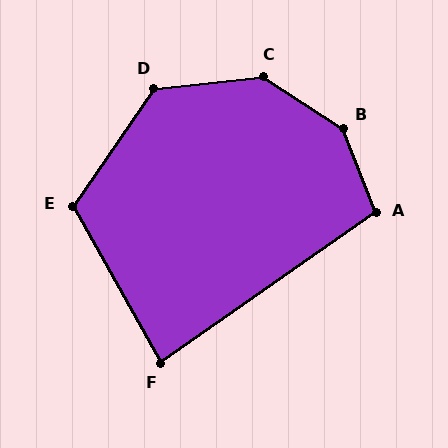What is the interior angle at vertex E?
Approximately 116 degrees (obtuse).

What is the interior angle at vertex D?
Approximately 131 degrees (obtuse).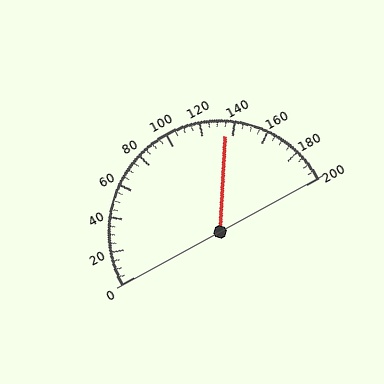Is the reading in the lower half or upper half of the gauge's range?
The reading is in the upper half of the range (0 to 200).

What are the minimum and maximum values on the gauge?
The gauge ranges from 0 to 200.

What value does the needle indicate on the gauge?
The needle indicates approximately 135.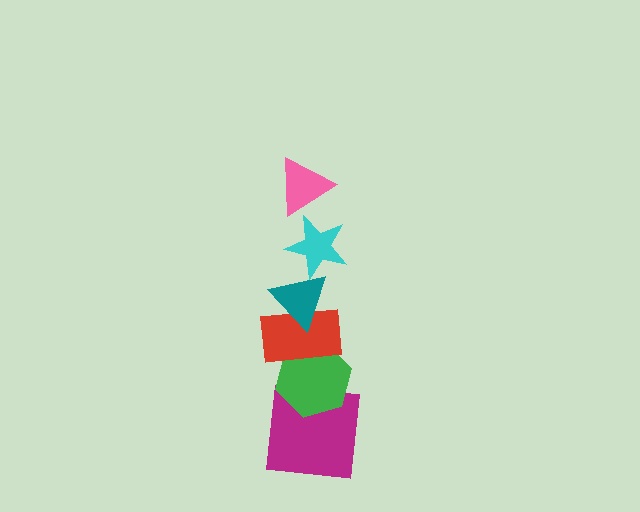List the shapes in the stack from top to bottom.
From top to bottom: the pink triangle, the cyan star, the teal triangle, the red rectangle, the green hexagon, the magenta square.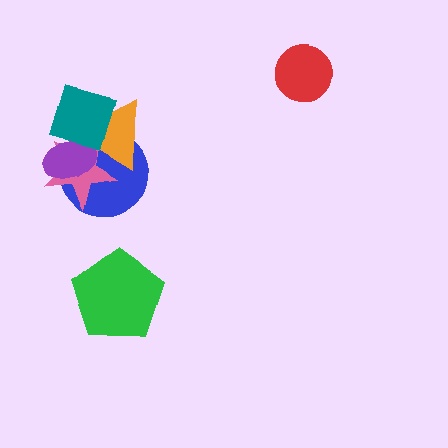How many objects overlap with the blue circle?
4 objects overlap with the blue circle.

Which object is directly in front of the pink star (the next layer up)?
The purple ellipse is directly in front of the pink star.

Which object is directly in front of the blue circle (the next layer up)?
The pink star is directly in front of the blue circle.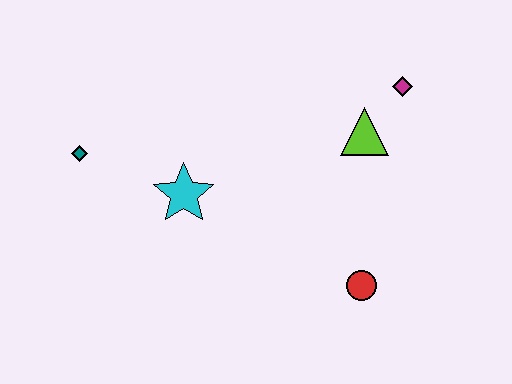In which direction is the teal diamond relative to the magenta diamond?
The teal diamond is to the left of the magenta diamond.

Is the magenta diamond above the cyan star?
Yes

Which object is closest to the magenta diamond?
The lime triangle is closest to the magenta diamond.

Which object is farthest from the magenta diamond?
The teal diamond is farthest from the magenta diamond.